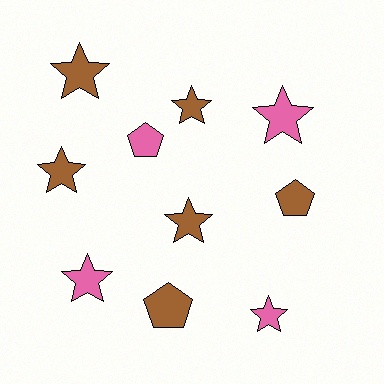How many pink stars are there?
There are 3 pink stars.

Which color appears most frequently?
Brown, with 6 objects.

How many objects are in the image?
There are 10 objects.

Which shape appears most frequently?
Star, with 7 objects.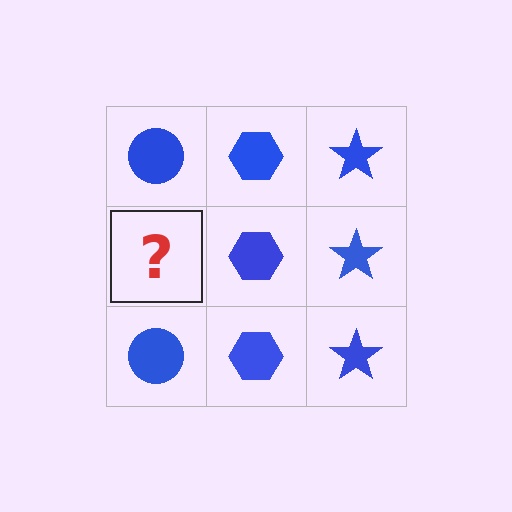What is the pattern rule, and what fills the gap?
The rule is that each column has a consistent shape. The gap should be filled with a blue circle.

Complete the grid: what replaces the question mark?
The question mark should be replaced with a blue circle.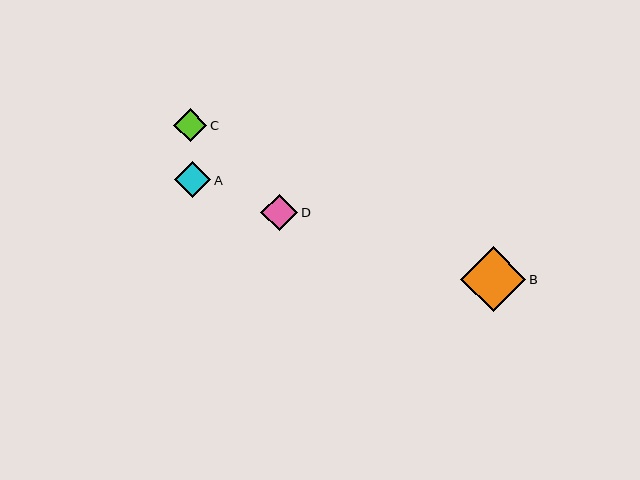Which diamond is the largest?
Diamond B is the largest with a size of approximately 65 pixels.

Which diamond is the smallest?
Diamond C is the smallest with a size of approximately 33 pixels.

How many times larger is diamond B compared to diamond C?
Diamond B is approximately 2.0 times the size of diamond C.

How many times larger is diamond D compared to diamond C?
Diamond D is approximately 1.1 times the size of diamond C.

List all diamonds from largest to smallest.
From largest to smallest: B, D, A, C.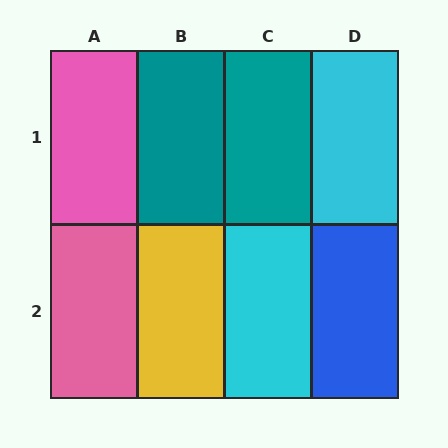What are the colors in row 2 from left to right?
Pink, yellow, cyan, blue.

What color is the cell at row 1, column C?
Teal.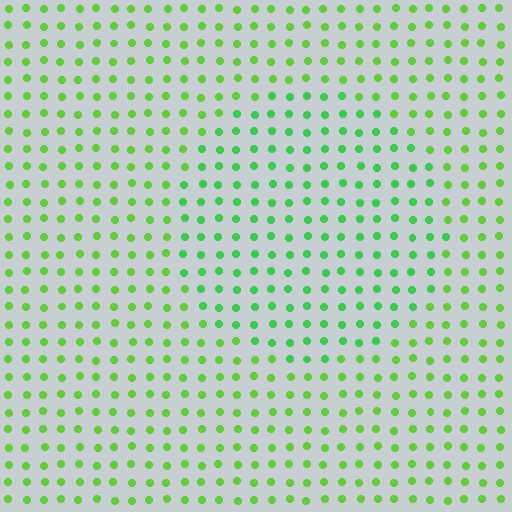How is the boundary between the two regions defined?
The boundary is defined purely by a slight shift in hue (about 26 degrees). Spacing, size, and orientation are identical on both sides.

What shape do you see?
I see a circle.